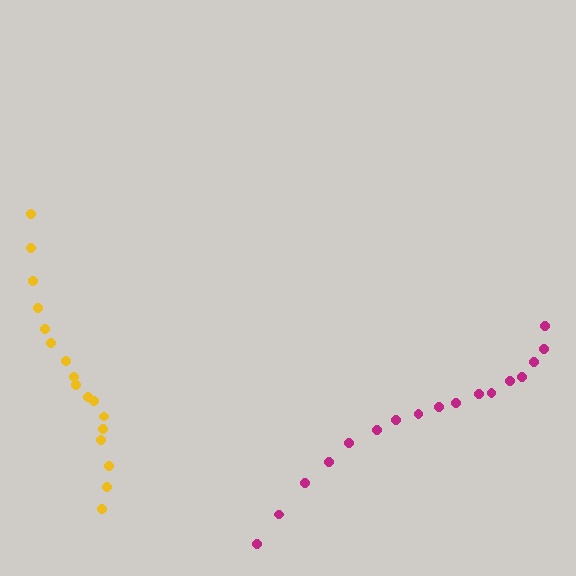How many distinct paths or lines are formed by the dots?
There are 2 distinct paths.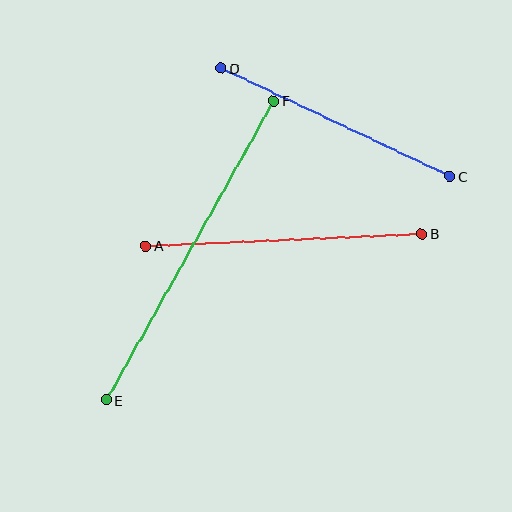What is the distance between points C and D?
The distance is approximately 253 pixels.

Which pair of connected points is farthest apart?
Points E and F are farthest apart.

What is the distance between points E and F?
The distance is approximately 342 pixels.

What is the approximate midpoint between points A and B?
The midpoint is at approximately (284, 240) pixels.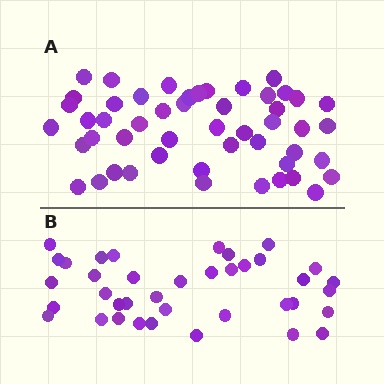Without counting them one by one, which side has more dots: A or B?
Region A (the top region) has more dots.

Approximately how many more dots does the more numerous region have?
Region A has roughly 12 or so more dots than region B.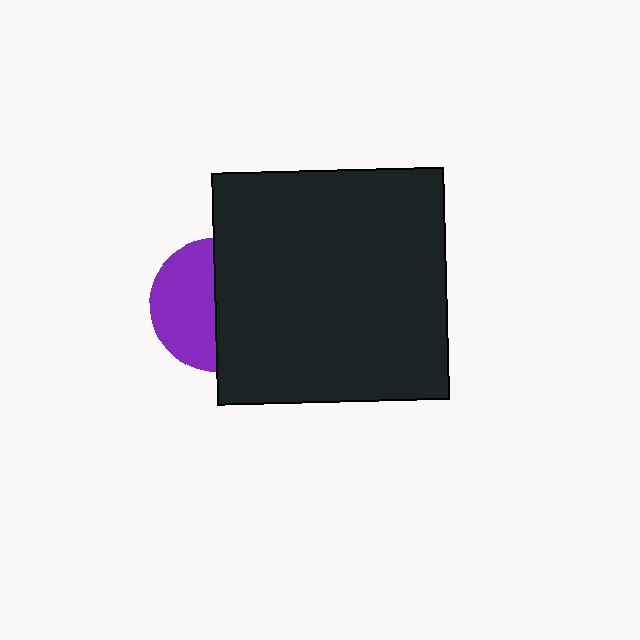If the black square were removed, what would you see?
You would see the complete purple circle.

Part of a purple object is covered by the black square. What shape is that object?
It is a circle.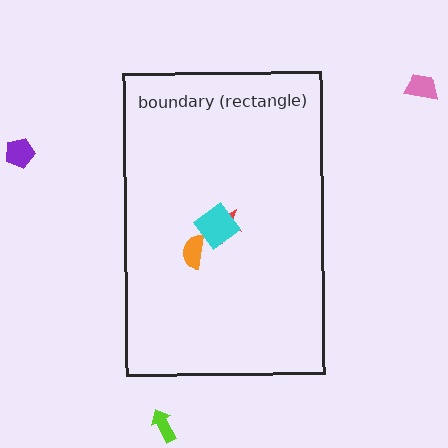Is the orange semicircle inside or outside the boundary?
Inside.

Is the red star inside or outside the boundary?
Inside.